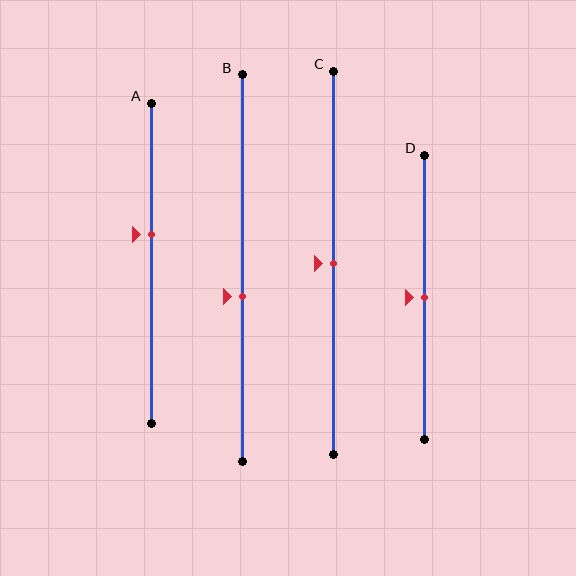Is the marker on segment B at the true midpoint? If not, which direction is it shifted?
No, the marker on segment B is shifted downward by about 7% of the segment length.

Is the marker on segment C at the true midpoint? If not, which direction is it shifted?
Yes, the marker on segment C is at the true midpoint.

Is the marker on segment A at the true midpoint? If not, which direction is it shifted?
No, the marker on segment A is shifted upward by about 9% of the segment length.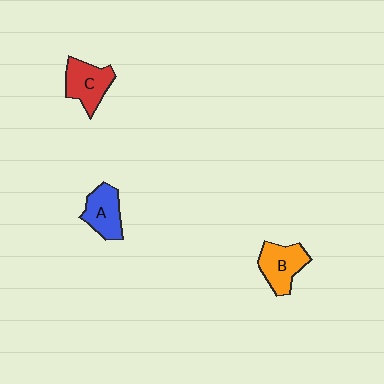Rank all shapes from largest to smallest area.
From largest to smallest: B (orange), C (red), A (blue).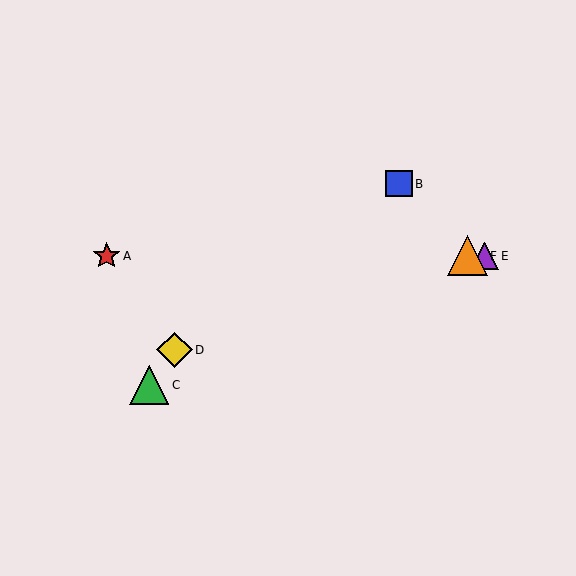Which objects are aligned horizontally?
Objects A, E, F are aligned horizontally.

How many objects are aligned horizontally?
3 objects (A, E, F) are aligned horizontally.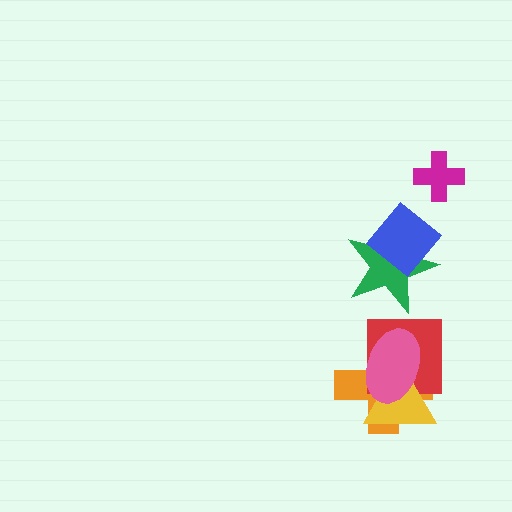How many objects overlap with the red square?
3 objects overlap with the red square.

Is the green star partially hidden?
Yes, it is partially covered by another shape.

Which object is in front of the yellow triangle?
The pink ellipse is in front of the yellow triangle.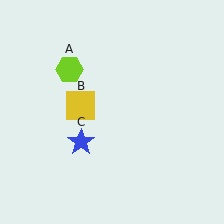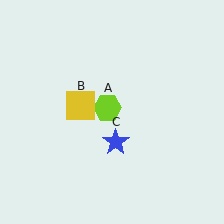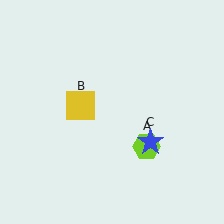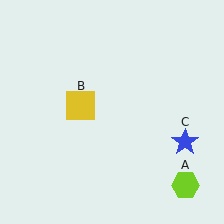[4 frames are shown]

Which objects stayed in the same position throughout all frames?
Yellow square (object B) remained stationary.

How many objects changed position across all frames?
2 objects changed position: lime hexagon (object A), blue star (object C).